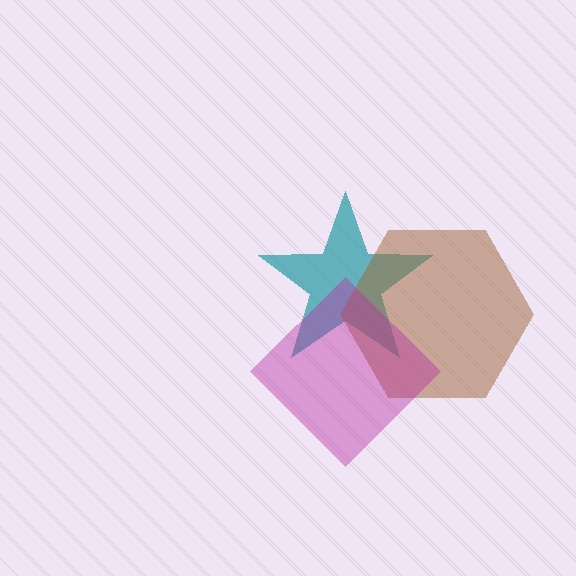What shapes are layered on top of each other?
The layered shapes are: a teal star, a brown hexagon, a magenta diamond.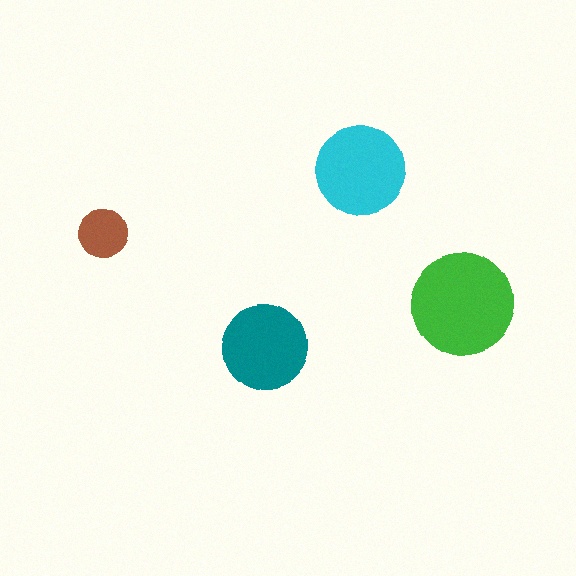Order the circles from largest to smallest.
the green one, the cyan one, the teal one, the brown one.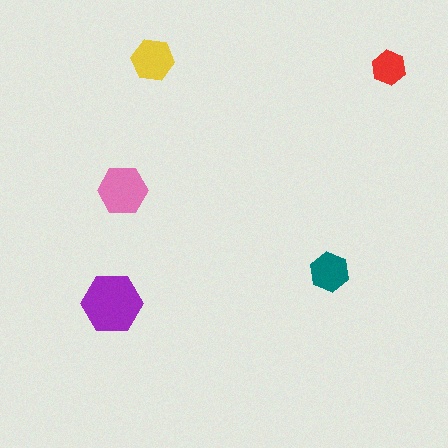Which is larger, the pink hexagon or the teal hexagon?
The pink one.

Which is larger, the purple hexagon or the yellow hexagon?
The purple one.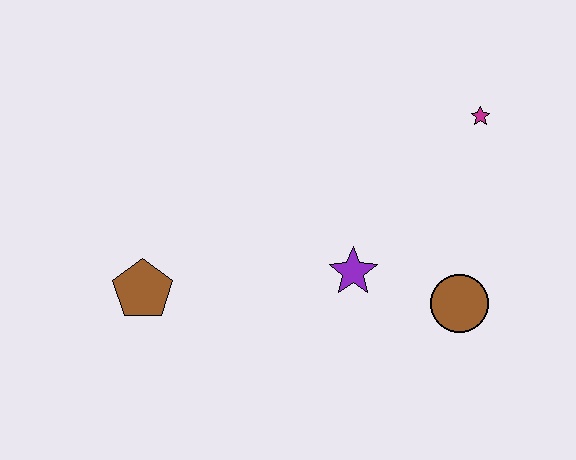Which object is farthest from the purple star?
The brown pentagon is farthest from the purple star.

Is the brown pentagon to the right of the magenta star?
No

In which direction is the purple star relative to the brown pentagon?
The purple star is to the right of the brown pentagon.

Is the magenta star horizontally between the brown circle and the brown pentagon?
No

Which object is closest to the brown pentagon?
The purple star is closest to the brown pentagon.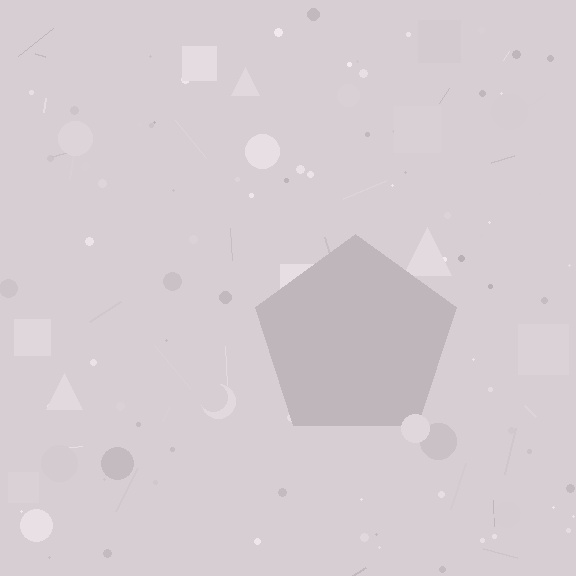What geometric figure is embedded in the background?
A pentagon is embedded in the background.